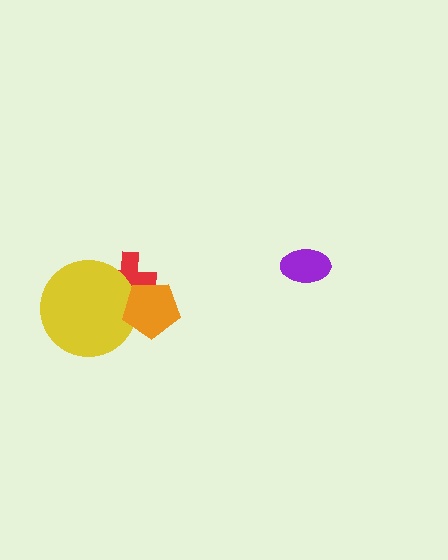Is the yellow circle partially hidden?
Yes, it is partially covered by another shape.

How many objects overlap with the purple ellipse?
0 objects overlap with the purple ellipse.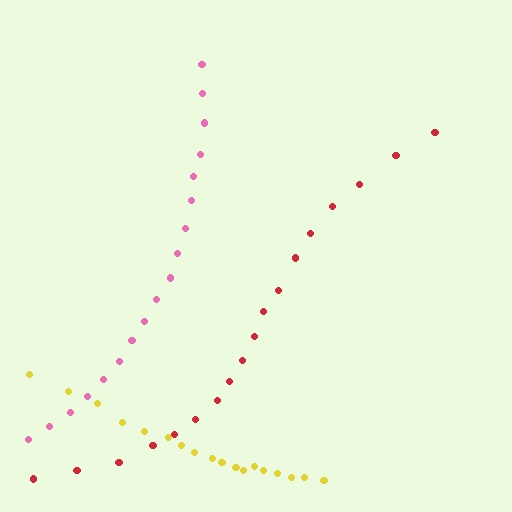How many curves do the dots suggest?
There are 3 distinct paths.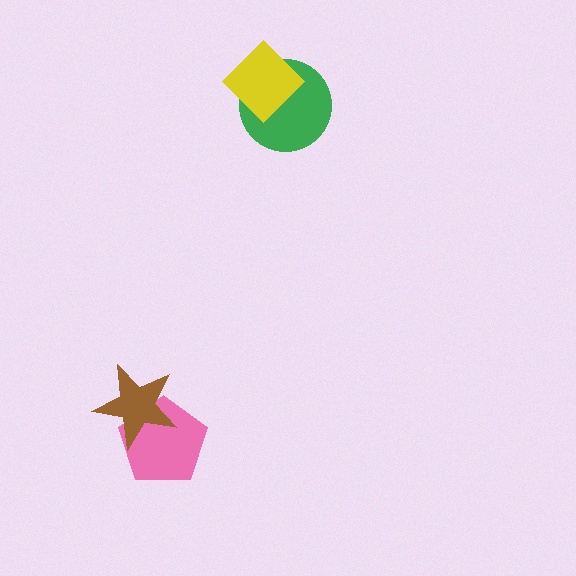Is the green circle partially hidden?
Yes, it is partially covered by another shape.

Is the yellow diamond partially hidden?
No, no other shape covers it.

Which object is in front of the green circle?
The yellow diamond is in front of the green circle.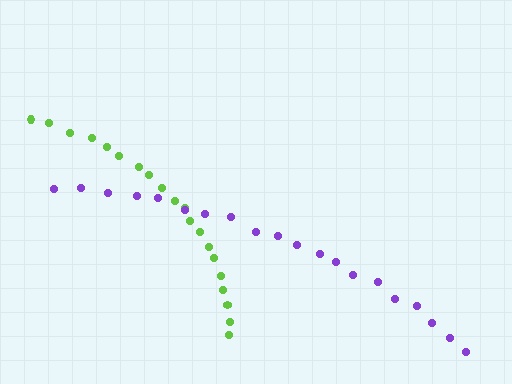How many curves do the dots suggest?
There are 2 distinct paths.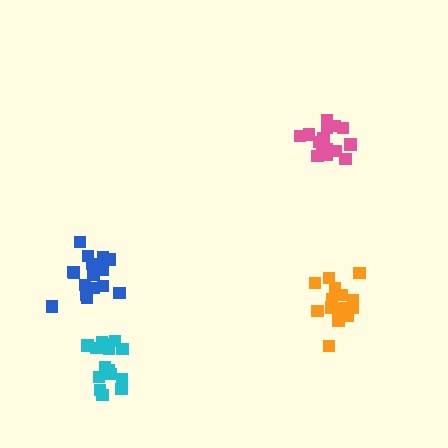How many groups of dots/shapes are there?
There are 4 groups.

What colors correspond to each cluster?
The clusters are colored: cyan, orange, blue, pink.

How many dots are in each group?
Group 1: 15 dots, Group 2: 17 dots, Group 3: 16 dots, Group 4: 16 dots (64 total).